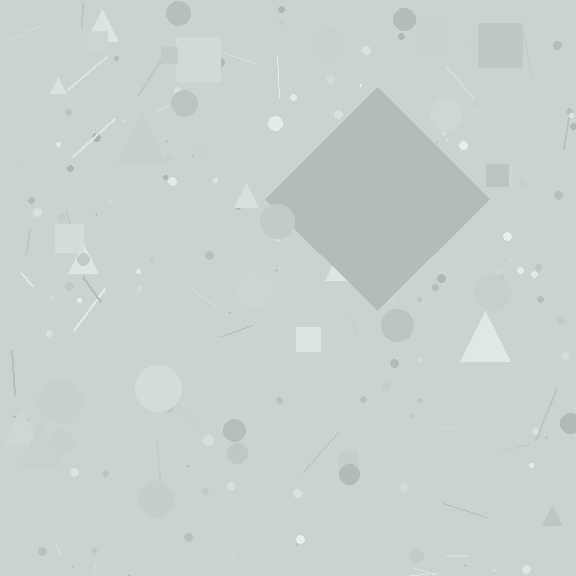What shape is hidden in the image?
A diamond is hidden in the image.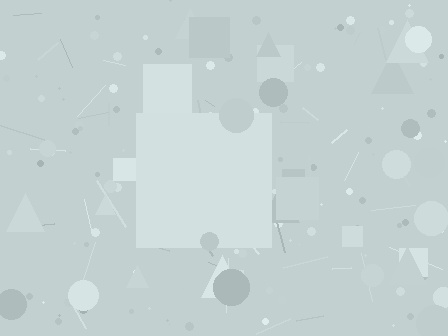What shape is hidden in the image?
A square is hidden in the image.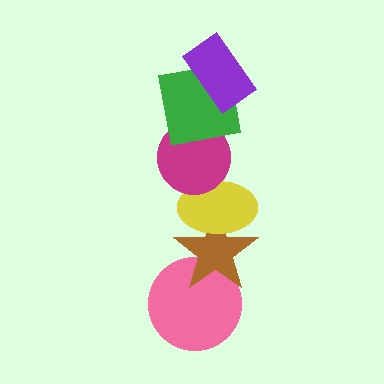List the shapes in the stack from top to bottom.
From top to bottom: the purple rectangle, the green square, the magenta circle, the yellow ellipse, the brown star, the pink circle.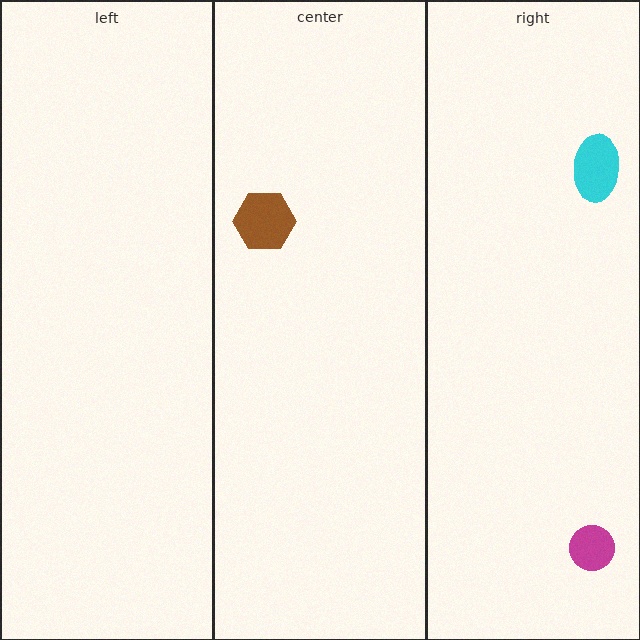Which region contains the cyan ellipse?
The right region.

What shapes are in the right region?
The magenta circle, the cyan ellipse.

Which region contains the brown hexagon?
The center region.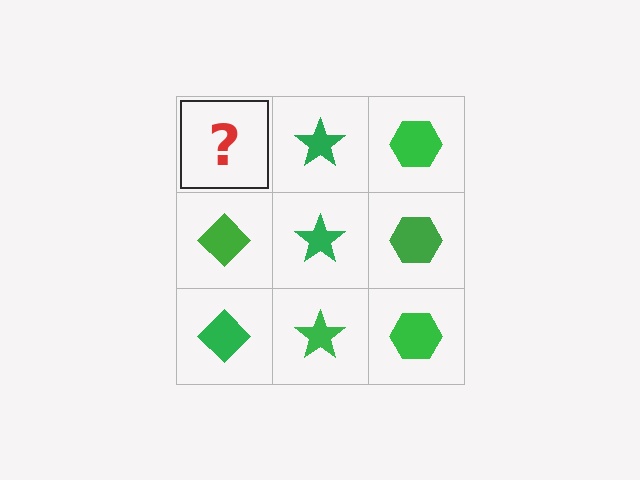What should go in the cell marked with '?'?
The missing cell should contain a green diamond.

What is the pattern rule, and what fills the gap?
The rule is that each column has a consistent shape. The gap should be filled with a green diamond.